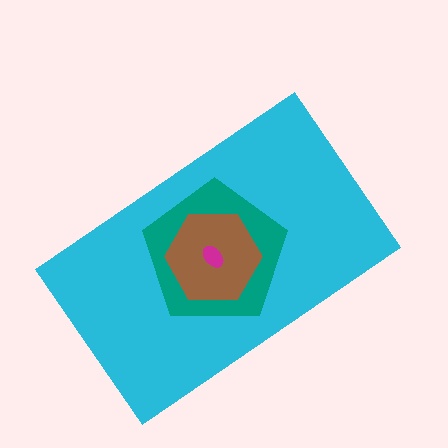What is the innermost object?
The magenta ellipse.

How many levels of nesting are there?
4.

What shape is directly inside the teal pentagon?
The brown hexagon.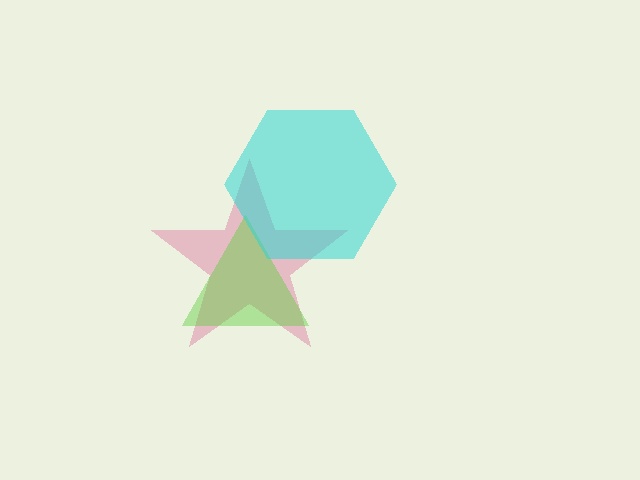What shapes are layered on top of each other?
The layered shapes are: a pink star, a lime triangle, a cyan hexagon.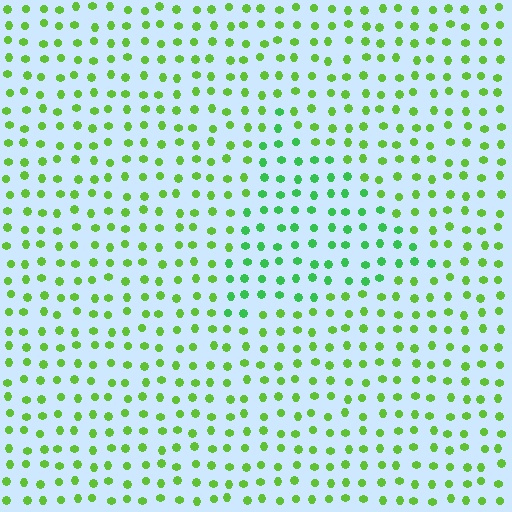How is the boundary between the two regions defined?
The boundary is defined purely by a slight shift in hue (about 30 degrees). Spacing, size, and orientation are identical on both sides.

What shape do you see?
I see a triangle.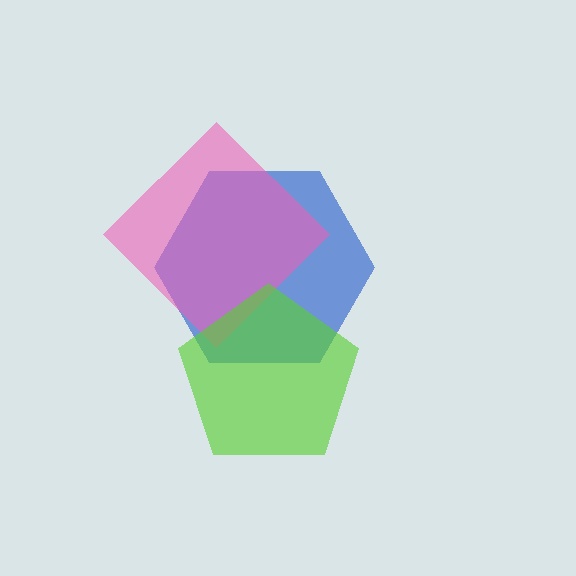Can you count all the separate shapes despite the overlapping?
Yes, there are 3 separate shapes.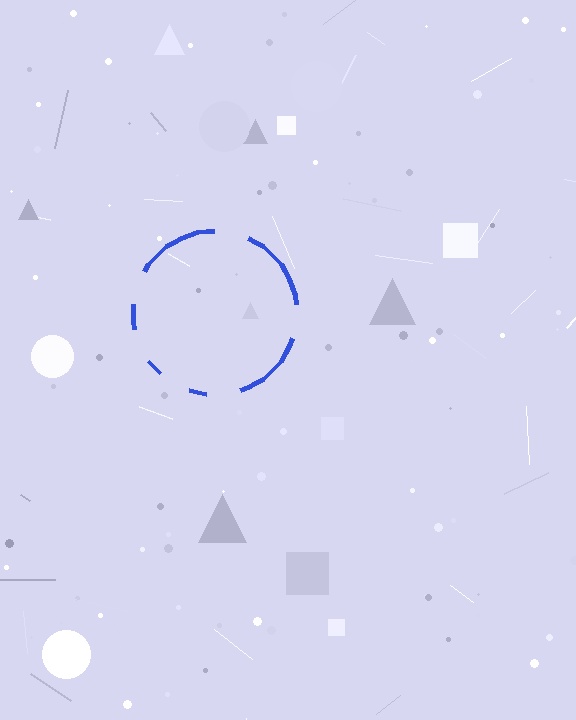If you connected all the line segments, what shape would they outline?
They would outline a circle.